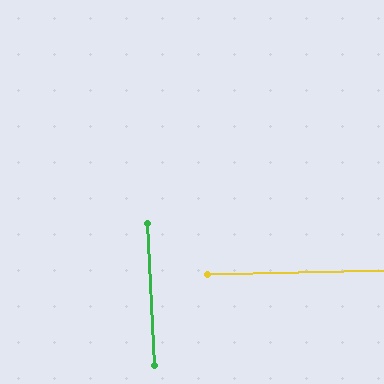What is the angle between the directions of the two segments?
Approximately 89 degrees.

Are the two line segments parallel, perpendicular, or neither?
Perpendicular — they meet at approximately 89°.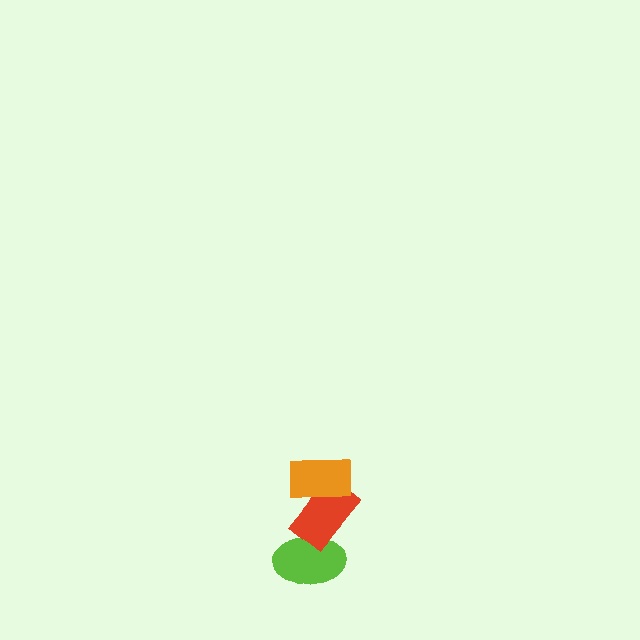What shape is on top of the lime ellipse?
The red rectangle is on top of the lime ellipse.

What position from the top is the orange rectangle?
The orange rectangle is 1st from the top.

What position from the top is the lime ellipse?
The lime ellipse is 3rd from the top.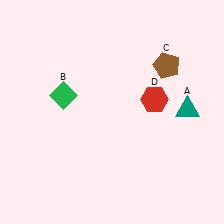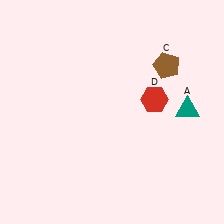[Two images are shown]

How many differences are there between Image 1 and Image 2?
There is 1 difference between the two images.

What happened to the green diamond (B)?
The green diamond (B) was removed in Image 2. It was in the top-left area of Image 1.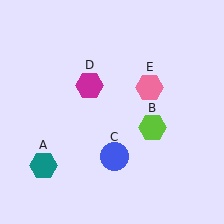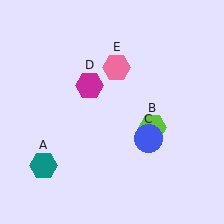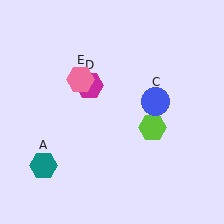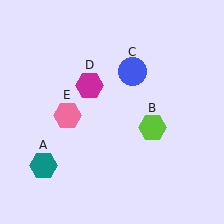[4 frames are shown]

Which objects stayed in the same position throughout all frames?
Teal hexagon (object A) and lime hexagon (object B) and magenta hexagon (object D) remained stationary.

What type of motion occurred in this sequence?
The blue circle (object C), pink hexagon (object E) rotated counterclockwise around the center of the scene.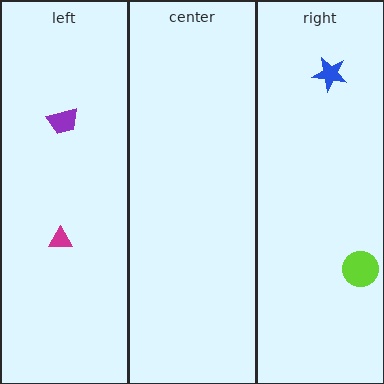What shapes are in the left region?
The magenta triangle, the purple trapezoid.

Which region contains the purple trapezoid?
The left region.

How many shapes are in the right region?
2.